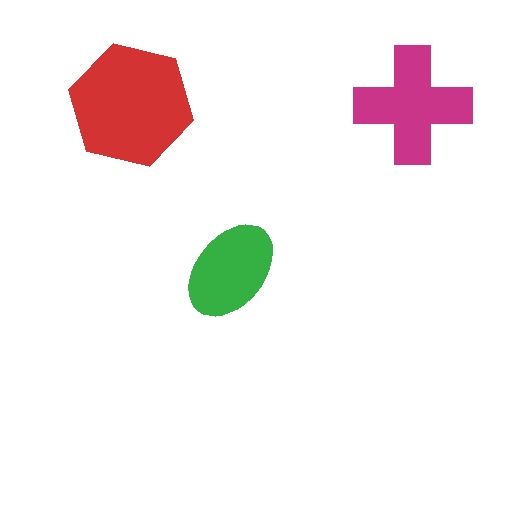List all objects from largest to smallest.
The red hexagon, the magenta cross, the green ellipse.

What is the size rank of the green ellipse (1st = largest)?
3rd.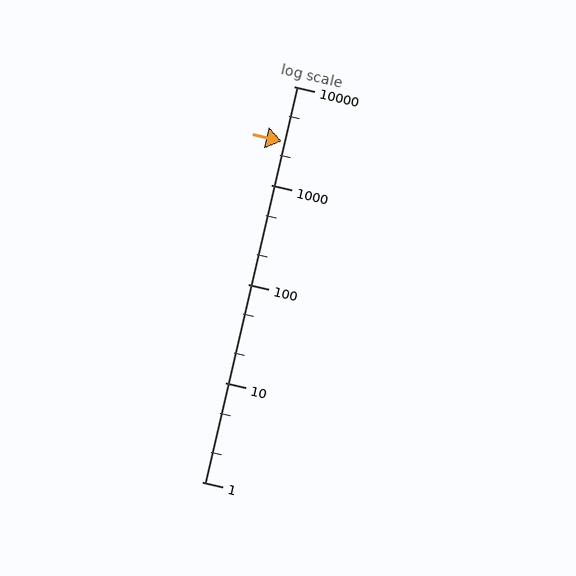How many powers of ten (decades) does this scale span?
The scale spans 4 decades, from 1 to 10000.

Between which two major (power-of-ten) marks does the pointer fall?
The pointer is between 1000 and 10000.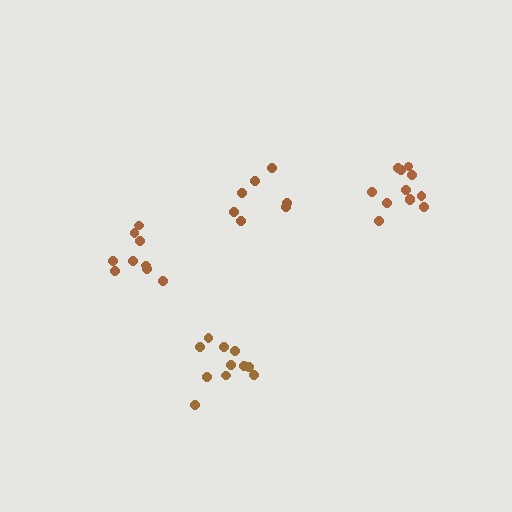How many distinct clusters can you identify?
There are 4 distinct clusters.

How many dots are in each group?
Group 1: 12 dots, Group 2: 9 dots, Group 3: 11 dots, Group 4: 7 dots (39 total).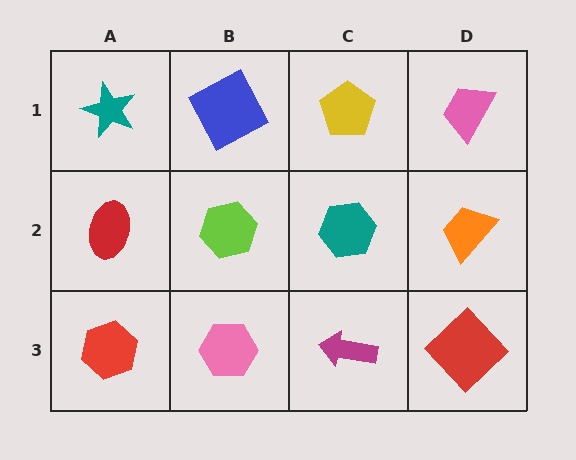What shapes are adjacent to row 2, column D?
A pink trapezoid (row 1, column D), a red diamond (row 3, column D), a teal hexagon (row 2, column C).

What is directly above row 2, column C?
A yellow pentagon.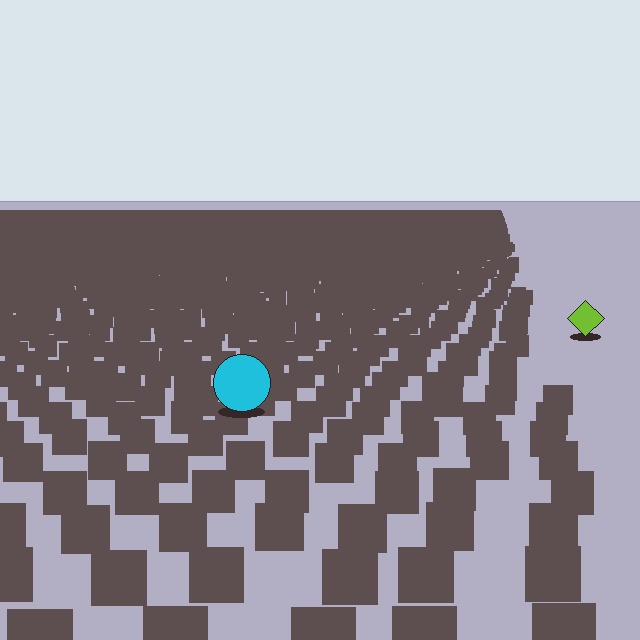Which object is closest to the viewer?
The cyan circle is closest. The texture marks near it are larger and more spread out.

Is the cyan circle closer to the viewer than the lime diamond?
Yes. The cyan circle is closer — you can tell from the texture gradient: the ground texture is coarser near it.